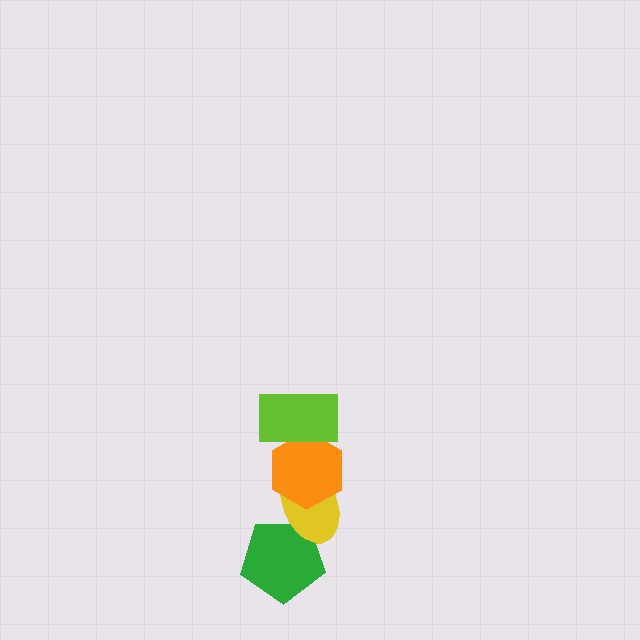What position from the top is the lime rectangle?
The lime rectangle is 1st from the top.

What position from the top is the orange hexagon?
The orange hexagon is 2nd from the top.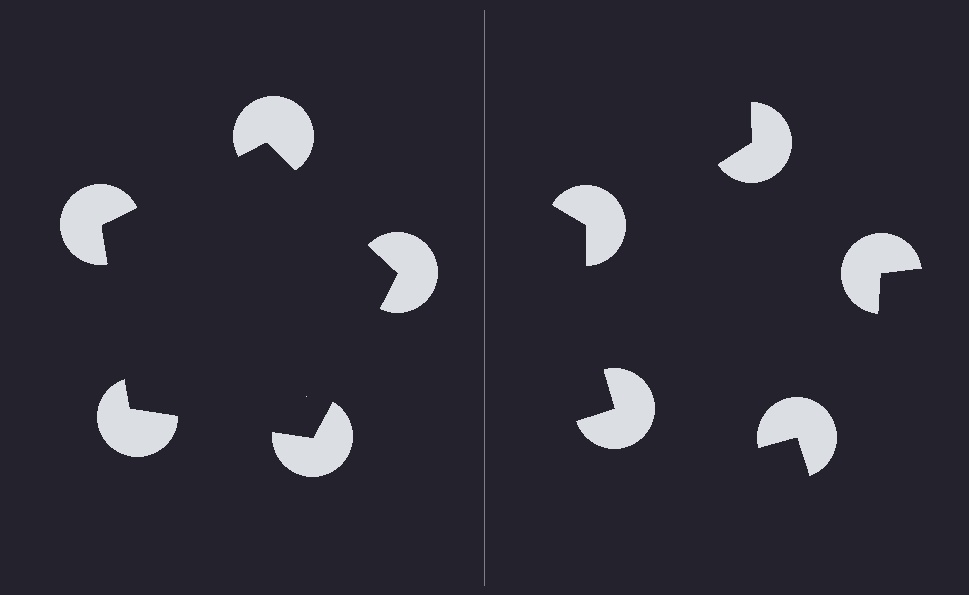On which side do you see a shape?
An illusory pentagon appears on the left side. On the right side the wedge cuts are rotated, so no coherent shape forms.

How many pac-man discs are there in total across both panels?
10 — 5 on each side.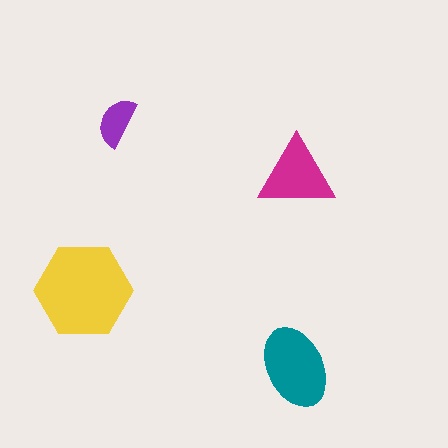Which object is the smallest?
The purple semicircle.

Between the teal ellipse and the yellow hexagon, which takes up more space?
The yellow hexagon.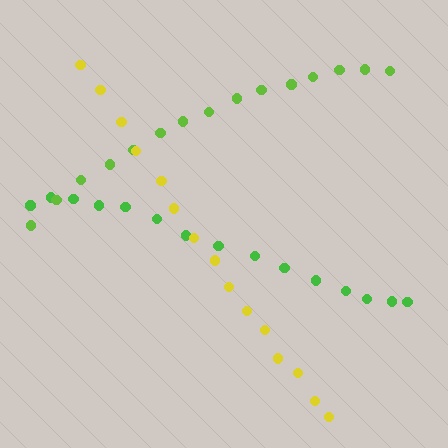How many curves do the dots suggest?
There are 3 distinct paths.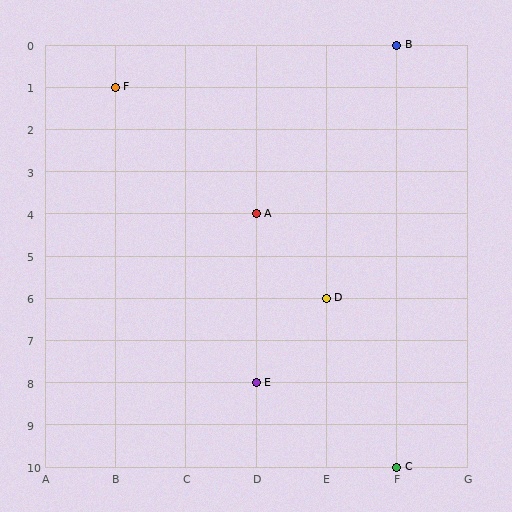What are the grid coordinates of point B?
Point B is at grid coordinates (F, 0).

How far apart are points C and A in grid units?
Points C and A are 2 columns and 6 rows apart (about 6.3 grid units diagonally).